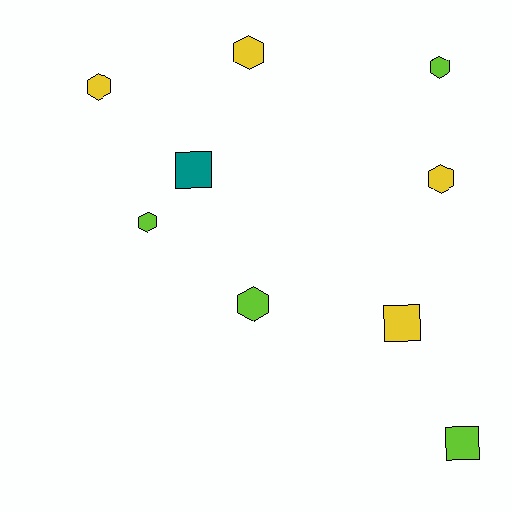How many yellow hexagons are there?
There are 3 yellow hexagons.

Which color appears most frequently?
Yellow, with 4 objects.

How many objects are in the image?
There are 9 objects.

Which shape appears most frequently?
Hexagon, with 6 objects.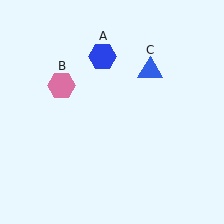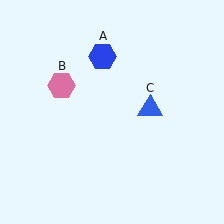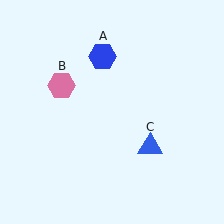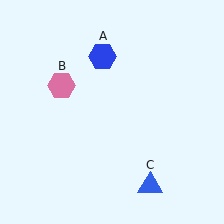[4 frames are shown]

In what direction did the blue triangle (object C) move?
The blue triangle (object C) moved down.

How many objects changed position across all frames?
1 object changed position: blue triangle (object C).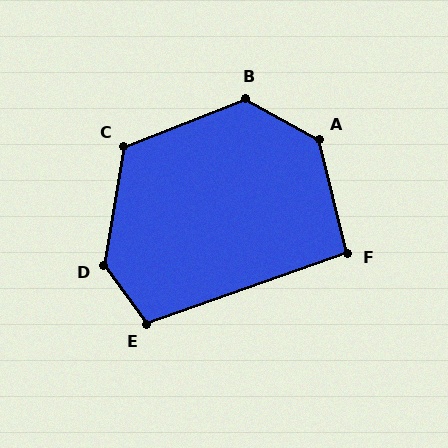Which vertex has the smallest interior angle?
F, at approximately 95 degrees.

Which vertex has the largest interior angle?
D, at approximately 135 degrees.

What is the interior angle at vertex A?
Approximately 133 degrees (obtuse).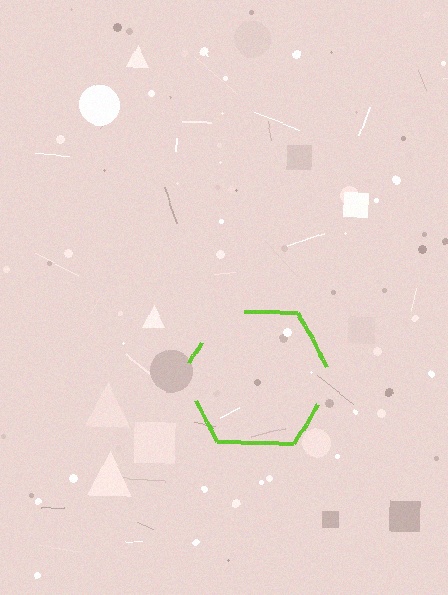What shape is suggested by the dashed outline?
The dashed outline suggests a hexagon.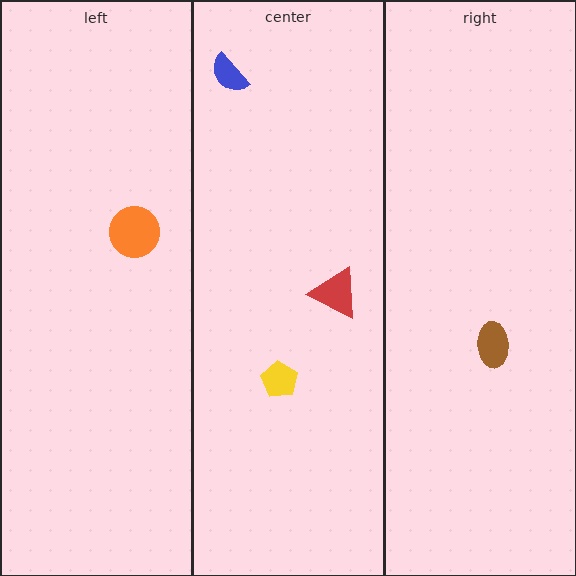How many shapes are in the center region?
3.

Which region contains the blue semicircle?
The center region.